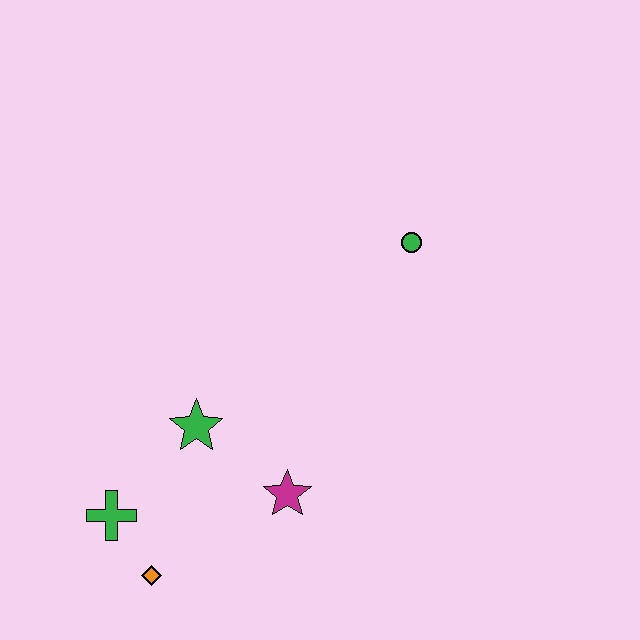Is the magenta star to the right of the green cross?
Yes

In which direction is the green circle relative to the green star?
The green circle is to the right of the green star.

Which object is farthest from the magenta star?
The green circle is farthest from the magenta star.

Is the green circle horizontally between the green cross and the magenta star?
No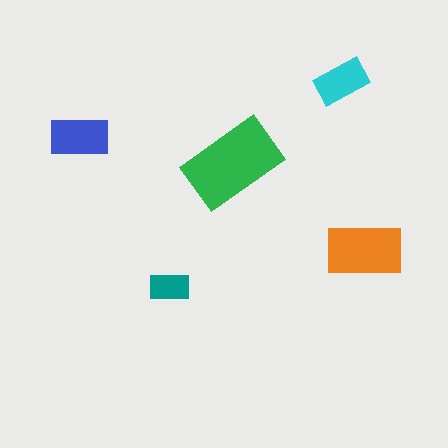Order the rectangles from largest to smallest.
the green one, the orange one, the blue one, the cyan one, the teal one.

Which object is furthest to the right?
The orange rectangle is rightmost.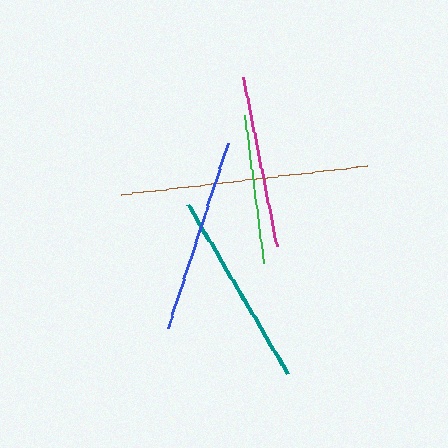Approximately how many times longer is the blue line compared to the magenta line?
The blue line is approximately 1.1 times the length of the magenta line.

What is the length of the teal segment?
The teal segment is approximately 196 pixels long.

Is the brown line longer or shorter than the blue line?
The brown line is longer than the blue line.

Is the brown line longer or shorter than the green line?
The brown line is longer than the green line.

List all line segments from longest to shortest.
From longest to shortest: brown, teal, blue, magenta, green.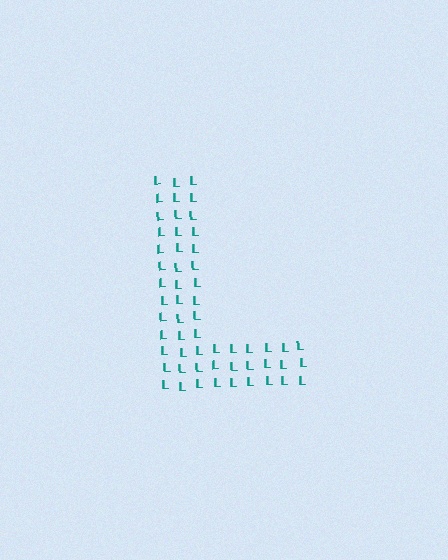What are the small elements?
The small elements are letter L's.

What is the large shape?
The large shape is the letter L.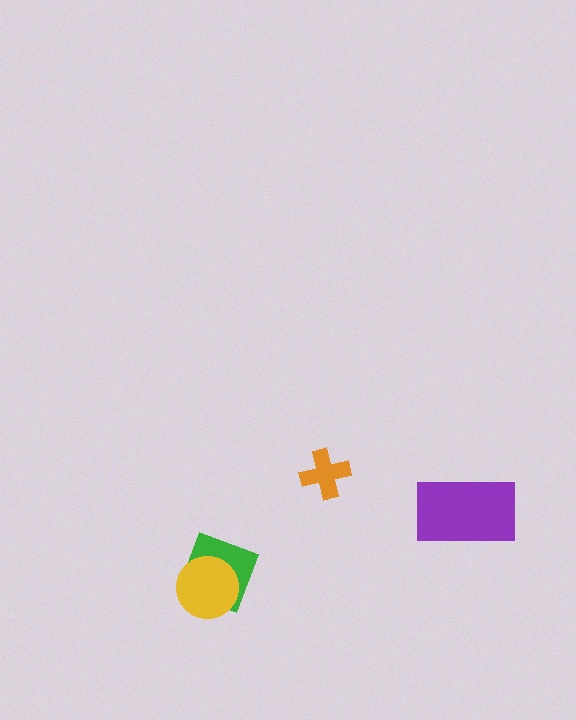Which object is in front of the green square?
The yellow circle is in front of the green square.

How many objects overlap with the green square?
1 object overlaps with the green square.